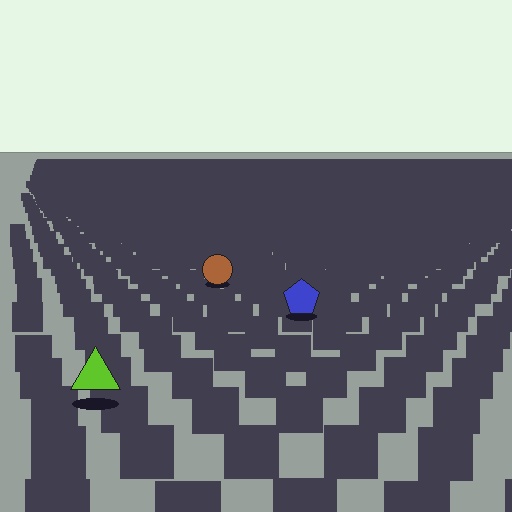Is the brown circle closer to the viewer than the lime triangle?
No. The lime triangle is closer — you can tell from the texture gradient: the ground texture is coarser near it.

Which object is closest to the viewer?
The lime triangle is closest. The texture marks near it are larger and more spread out.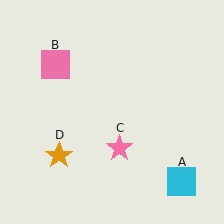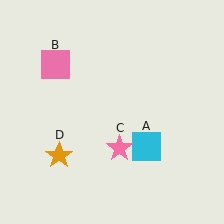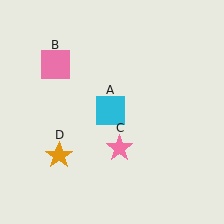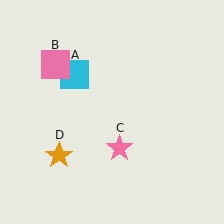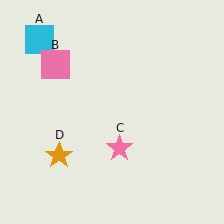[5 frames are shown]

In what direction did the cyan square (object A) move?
The cyan square (object A) moved up and to the left.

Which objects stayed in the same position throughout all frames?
Pink square (object B) and pink star (object C) and orange star (object D) remained stationary.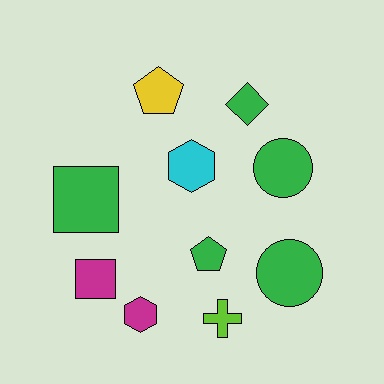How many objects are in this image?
There are 10 objects.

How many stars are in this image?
There are no stars.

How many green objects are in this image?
There are 5 green objects.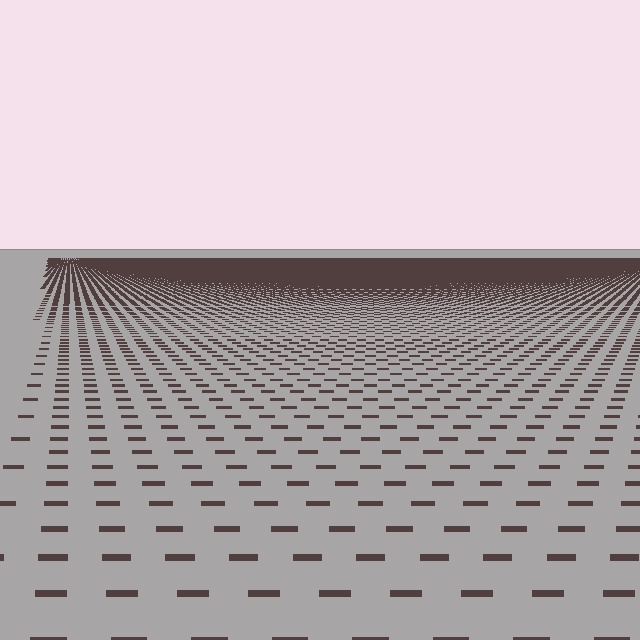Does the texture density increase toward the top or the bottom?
Density increases toward the top.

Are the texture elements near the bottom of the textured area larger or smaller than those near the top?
Larger. Near the bottom, elements are closer to the viewer and appear at a bigger on-screen size.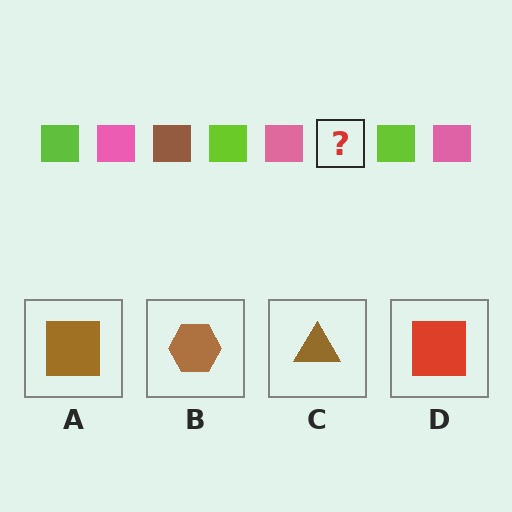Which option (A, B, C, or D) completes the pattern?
A.